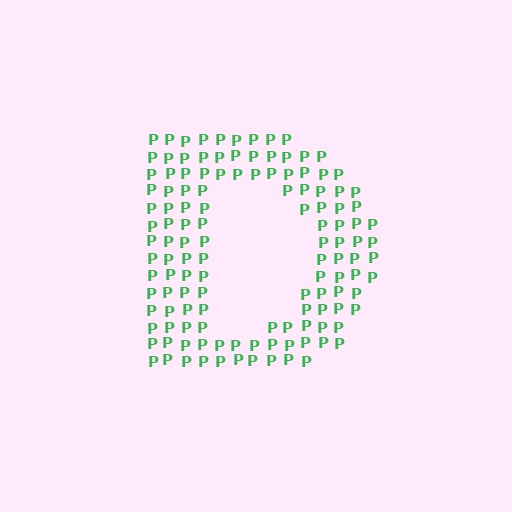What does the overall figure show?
The overall figure shows the letter D.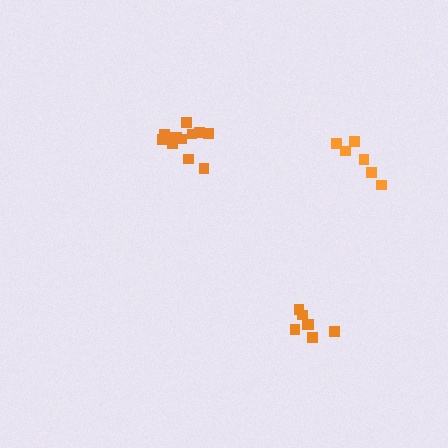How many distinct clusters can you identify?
There are 3 distinct clusters.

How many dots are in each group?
Group 1: 7 dots, Group 2: 12 dots, Group 3: 6 dots (25 total).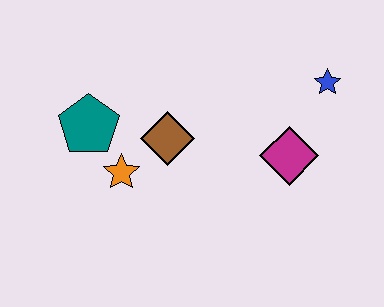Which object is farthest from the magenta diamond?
The teal pentagon is farthest from the magenta diamond.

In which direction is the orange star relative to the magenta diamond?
The orange star is to the left of the magenta diamond.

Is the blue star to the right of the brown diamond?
Yes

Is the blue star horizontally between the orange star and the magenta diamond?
No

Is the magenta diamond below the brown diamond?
Yes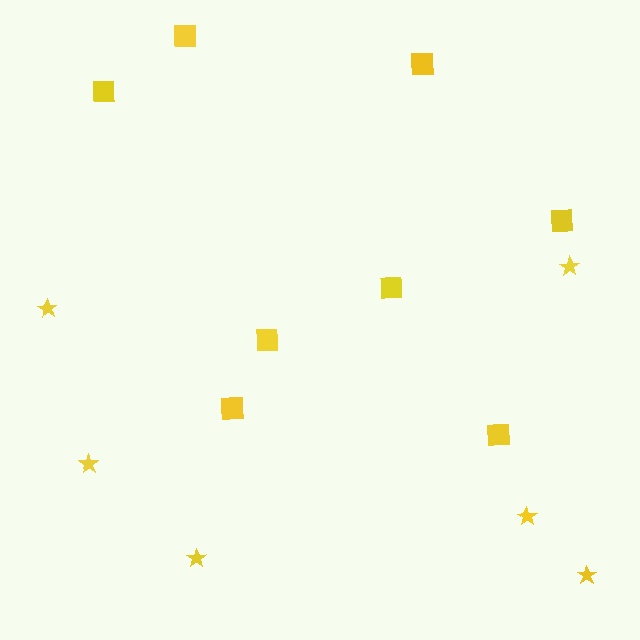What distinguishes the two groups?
There are 2 groups: one group of squares (8) and one group of stars (6).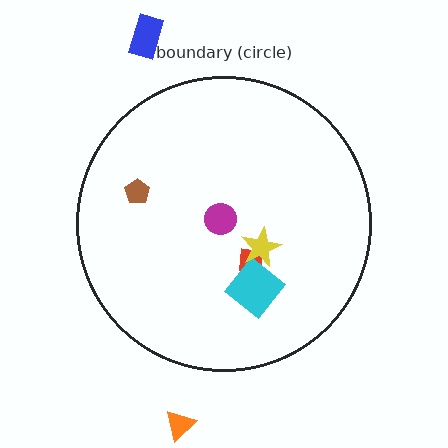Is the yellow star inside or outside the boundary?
Inside.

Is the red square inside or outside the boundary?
Inside.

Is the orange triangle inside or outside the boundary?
Outside.